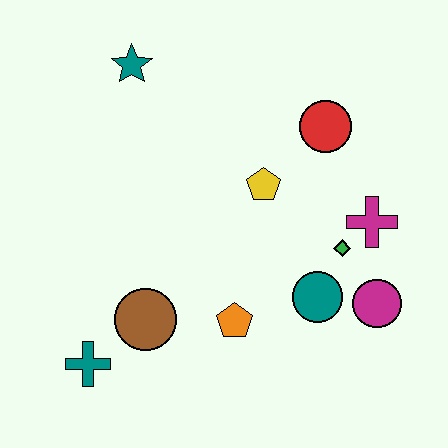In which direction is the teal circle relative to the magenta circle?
The teal circle is to the left of the magenta circle.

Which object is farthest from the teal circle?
The teal star is farthest from the teal circle.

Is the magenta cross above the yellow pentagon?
No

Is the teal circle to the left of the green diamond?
Yes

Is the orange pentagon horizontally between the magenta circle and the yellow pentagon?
No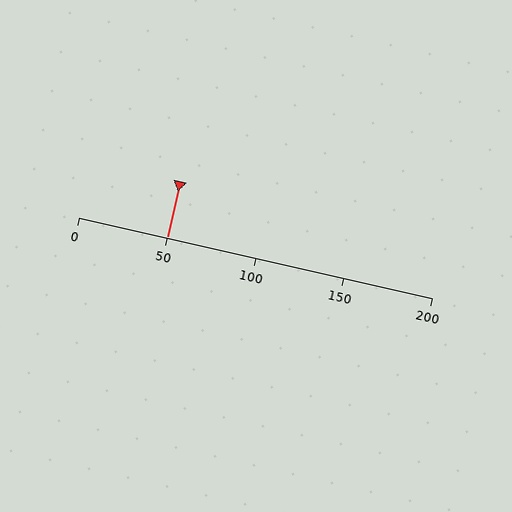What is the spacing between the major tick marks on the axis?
The major ticks are spaced 50 apart.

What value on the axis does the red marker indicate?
The marker indicates approximately 50.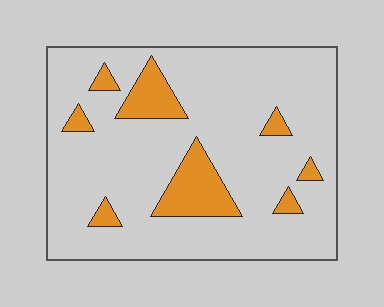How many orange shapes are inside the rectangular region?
8.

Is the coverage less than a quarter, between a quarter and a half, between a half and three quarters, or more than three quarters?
Less than a quarter.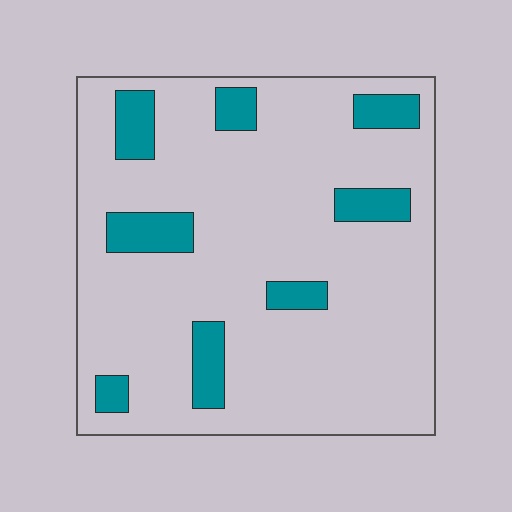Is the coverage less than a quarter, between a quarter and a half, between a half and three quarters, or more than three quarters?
Less than a quarter.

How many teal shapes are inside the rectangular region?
8.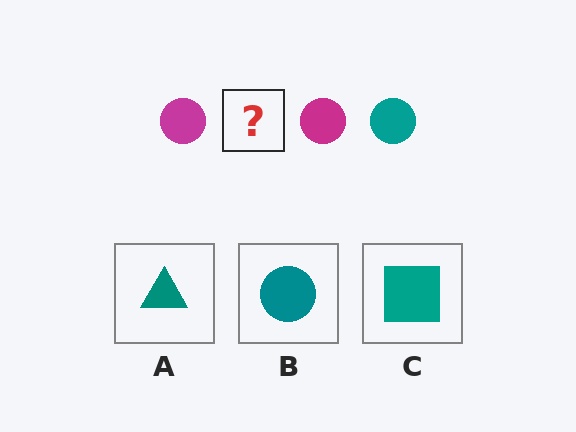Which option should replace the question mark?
Option B.